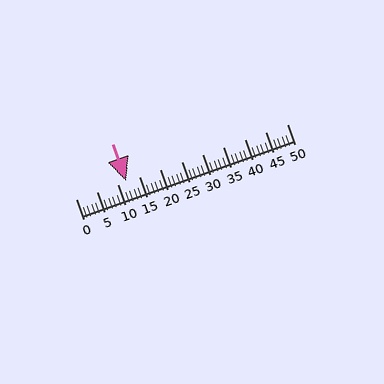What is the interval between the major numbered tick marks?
The major tick marks are spaced 5 units apart.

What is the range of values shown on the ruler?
The ruler shows values from 0 to 50.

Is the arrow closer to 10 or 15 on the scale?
The arrow is closer to 10.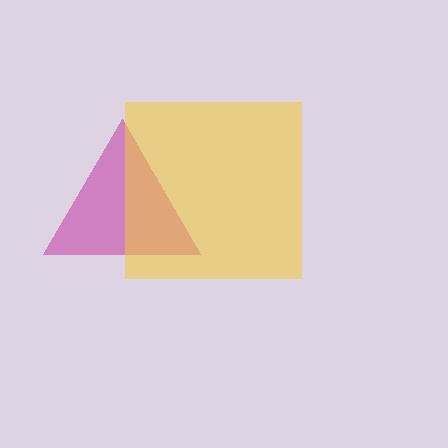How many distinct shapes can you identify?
There are 2 distinct shapes: a magenta triangle, a yellow square.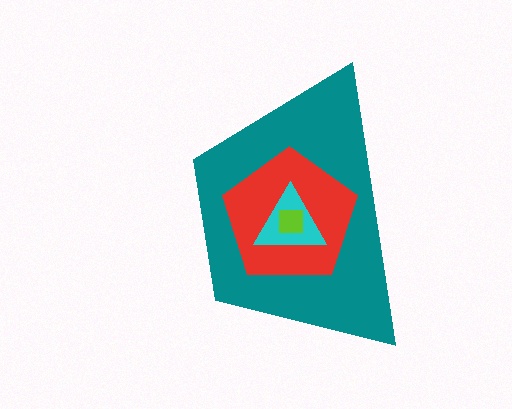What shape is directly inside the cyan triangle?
The lime square.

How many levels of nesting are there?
4.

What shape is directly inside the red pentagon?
The cyan triangle.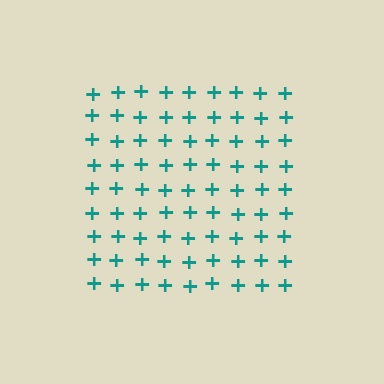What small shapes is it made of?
It is made of small plus signs.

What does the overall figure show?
The overall figure shows a square.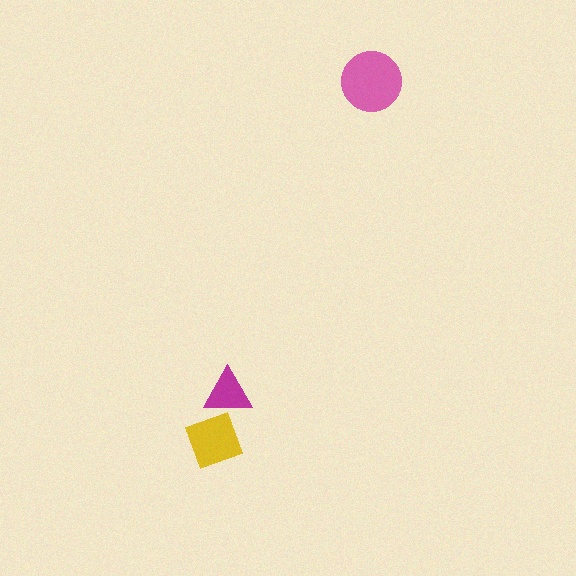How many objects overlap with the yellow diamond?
1 object overlaps with the yellow diamond.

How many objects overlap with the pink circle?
0 objects overlap with the pink circle.